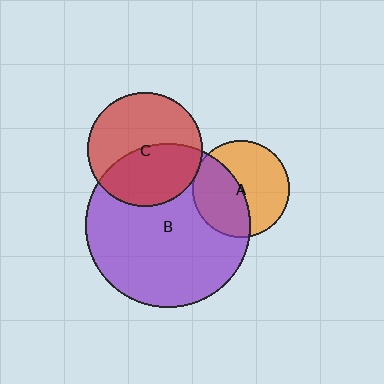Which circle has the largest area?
Circle B (purple).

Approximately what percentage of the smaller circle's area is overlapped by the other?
Approximately 45%.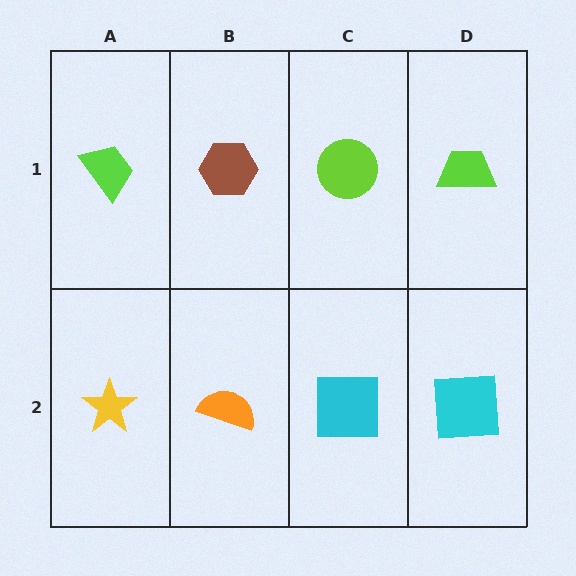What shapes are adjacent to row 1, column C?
A cyan square (row 2, column C), a brown hexagon (row 1, column B), a lime trapezoid (row 1, column D).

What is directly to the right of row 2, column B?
A cyan square.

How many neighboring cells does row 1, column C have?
3.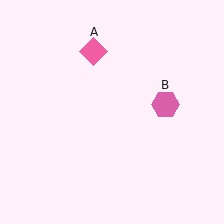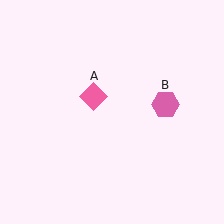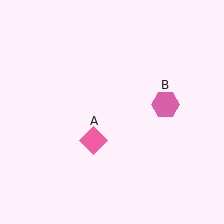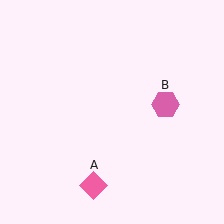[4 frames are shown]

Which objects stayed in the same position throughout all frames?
Pink hexagon (object B) remained stationary.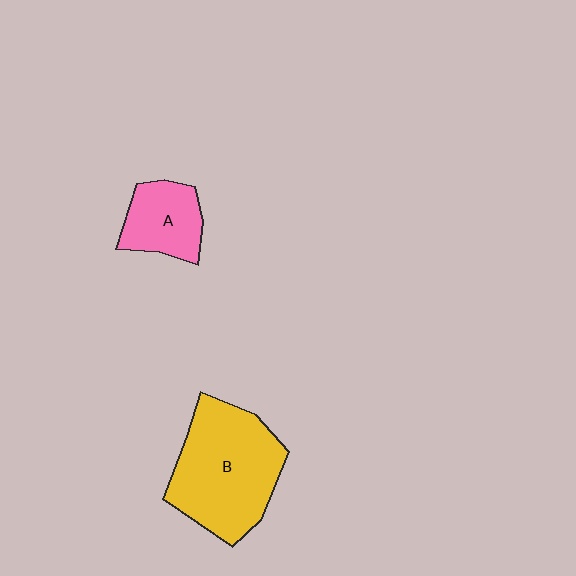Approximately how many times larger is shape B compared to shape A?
Approximately 2.2 times.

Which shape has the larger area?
Shape B (yellow).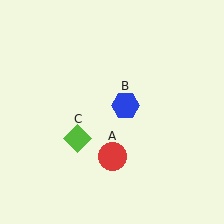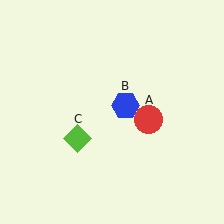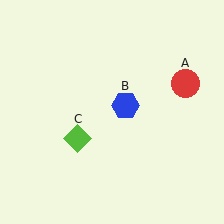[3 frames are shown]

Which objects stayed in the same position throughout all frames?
Blue hexagon (object B) and lime diamond (object C) remained stationary.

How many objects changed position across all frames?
1 object changed position: red circle (object A).